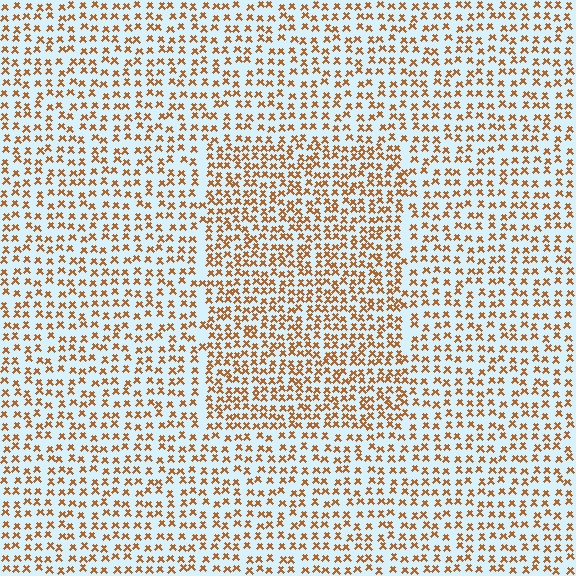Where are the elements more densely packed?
The elements are more densely packed inside the rectangle boundary.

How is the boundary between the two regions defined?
The boundary is defined by a change in element density (approximately 1.5x ratio). All elements are the same color, size, and shape.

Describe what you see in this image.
The image contains small brown elements arranged at two different densities. A rectangle-shaped region is visible where the elements are more densely packed than the surrounding area.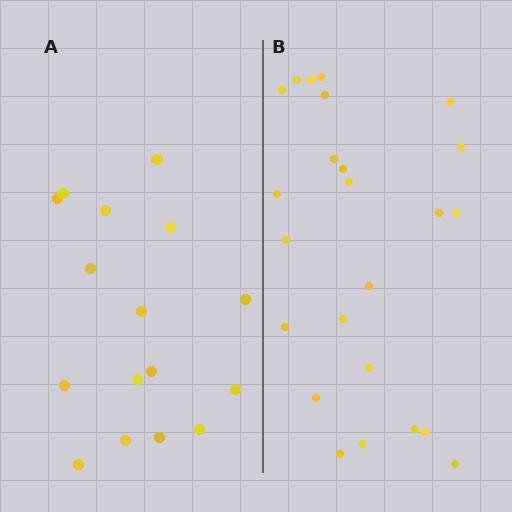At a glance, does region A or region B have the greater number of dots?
Region B (the right region) has more dots.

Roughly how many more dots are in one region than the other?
Region B has roughly 8 or so more dots than region A.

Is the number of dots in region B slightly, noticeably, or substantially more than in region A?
Region B has substantially more. The ratio is roughly 1.5 to 1.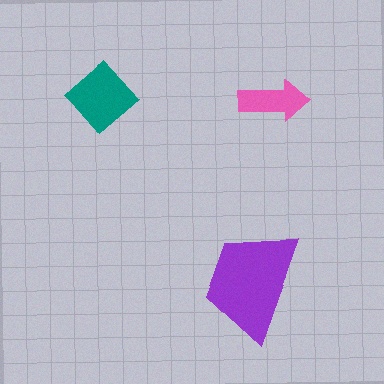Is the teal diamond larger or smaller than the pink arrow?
Larger.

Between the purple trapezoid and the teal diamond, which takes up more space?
The purple trapezoid.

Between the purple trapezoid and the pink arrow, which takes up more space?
The purple trapezoid.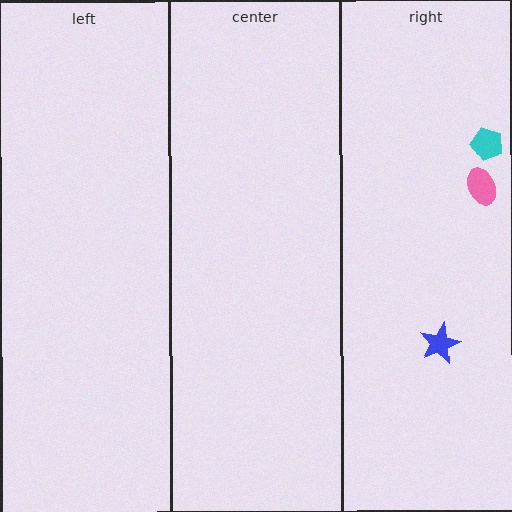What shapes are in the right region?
The blue star, the pink ellipse, the cyan pentagon.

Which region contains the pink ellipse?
The right region.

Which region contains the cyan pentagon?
The right region.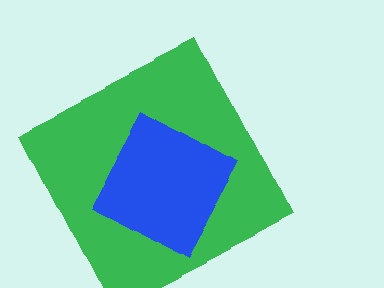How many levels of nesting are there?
2.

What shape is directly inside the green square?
The blue diamond.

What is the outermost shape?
The green square.